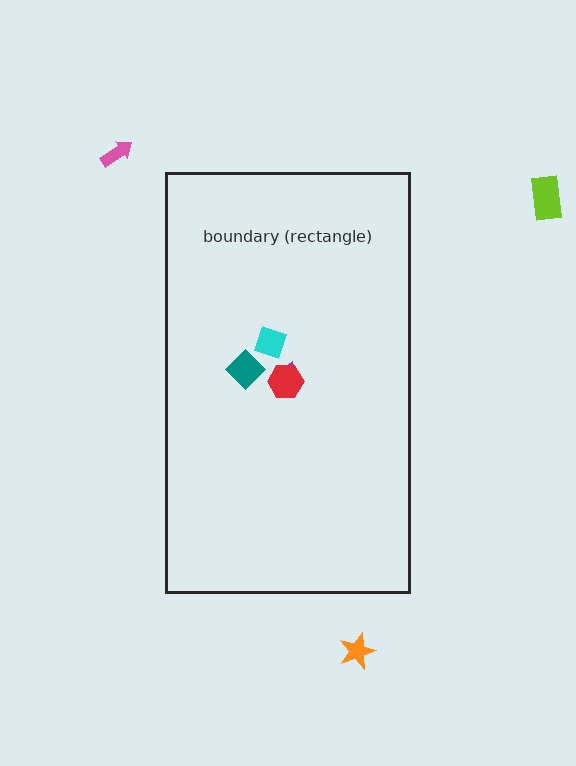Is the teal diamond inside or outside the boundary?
Inside.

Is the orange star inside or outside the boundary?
Outside.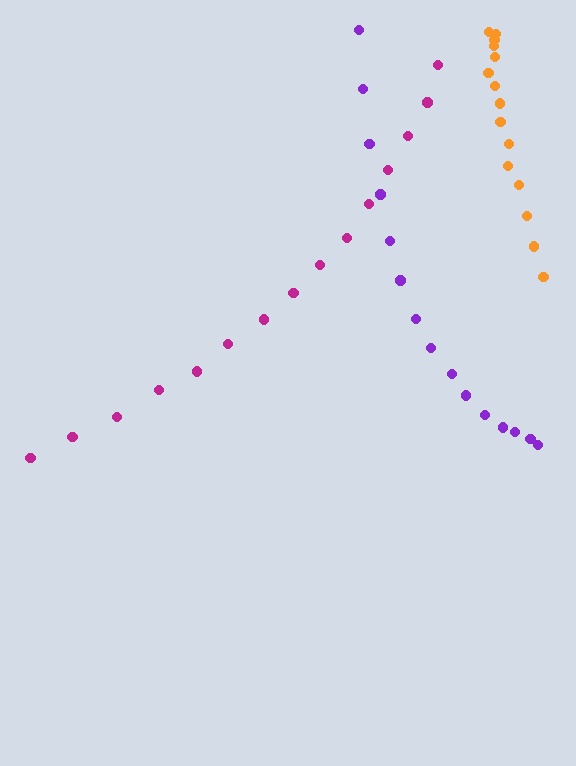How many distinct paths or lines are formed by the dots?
There are 3 distinct paths.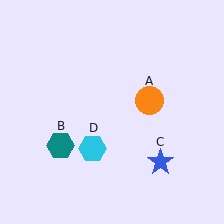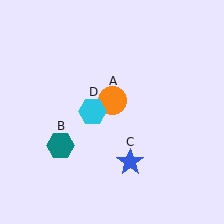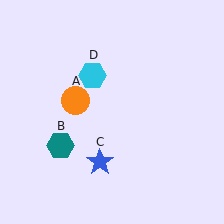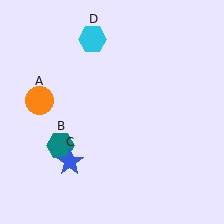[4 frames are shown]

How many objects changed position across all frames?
3 objects changed position: orange circle (object A), blue star (object C), cyan hexagon (object D).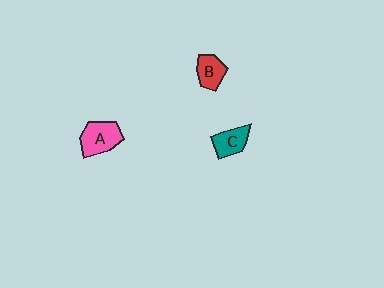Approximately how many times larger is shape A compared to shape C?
Approximately 1.4 times.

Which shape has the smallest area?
Shape B (red).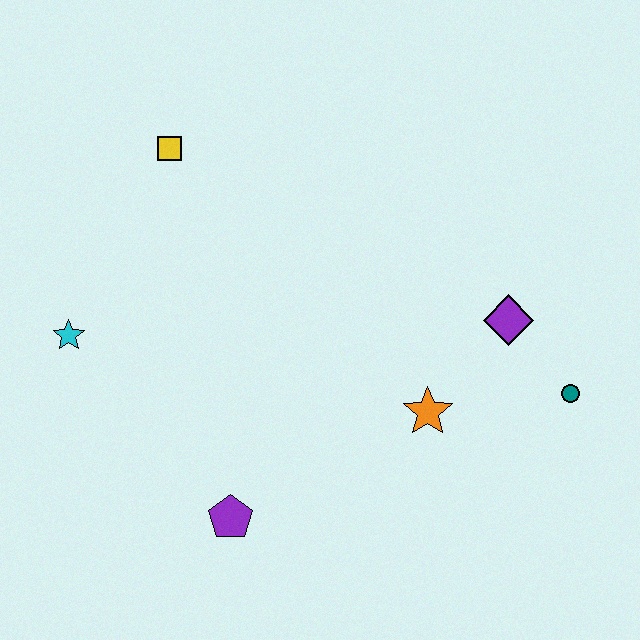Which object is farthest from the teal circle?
The cyan star is farthest from the teal circle.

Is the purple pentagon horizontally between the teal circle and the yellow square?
Yes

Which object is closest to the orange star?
The purple diamond is closest to the orange star.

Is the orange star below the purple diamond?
Yes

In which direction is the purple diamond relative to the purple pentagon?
The purple diamond is to the right of the purple pentagon.